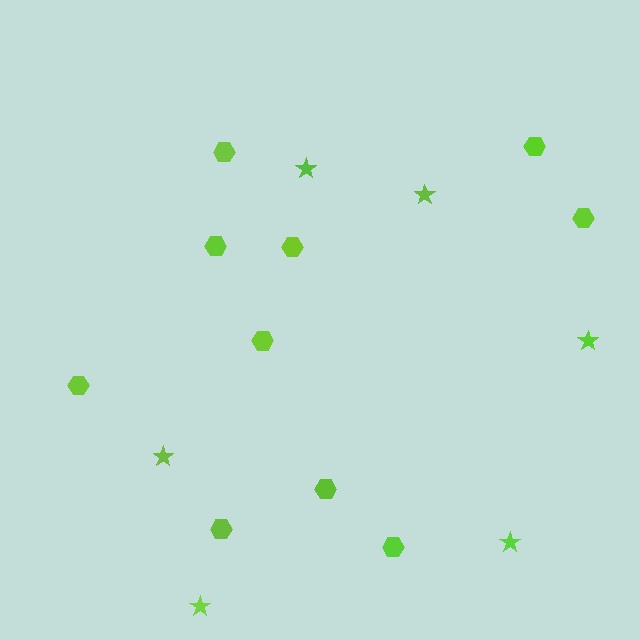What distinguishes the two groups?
There are 2 groups: one group of hexagons (10) and one group of stars (6).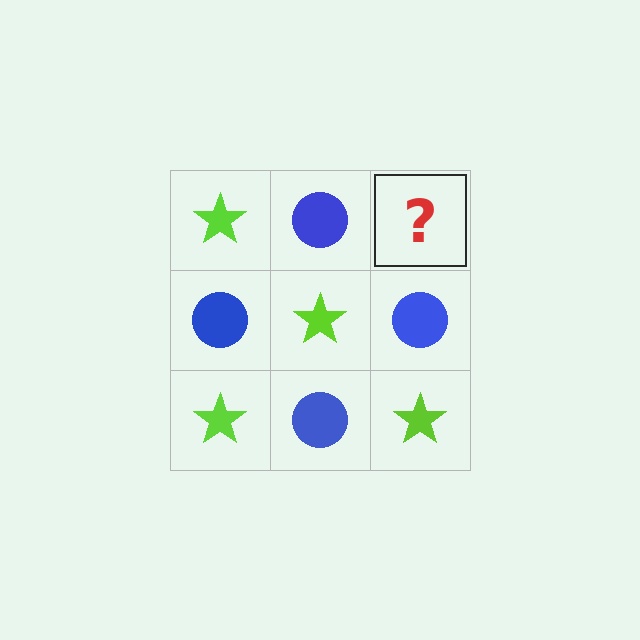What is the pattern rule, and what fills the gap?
The rule is that it alternates lime star and blue circle in a checkerboard pattern. The gap should be filled with a lime star.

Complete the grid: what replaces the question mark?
The question mark should be replaced with a lime star.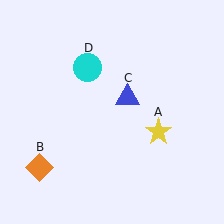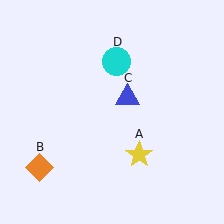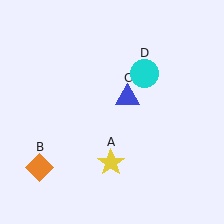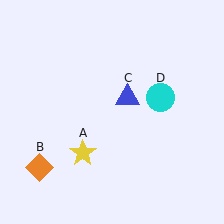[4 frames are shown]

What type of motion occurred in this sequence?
The yellow star (object A), cyan circle (object D) rotated clockwise around the center of the scene.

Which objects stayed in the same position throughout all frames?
Orange diamond (object B) and blue triangle (object C) remained stationary.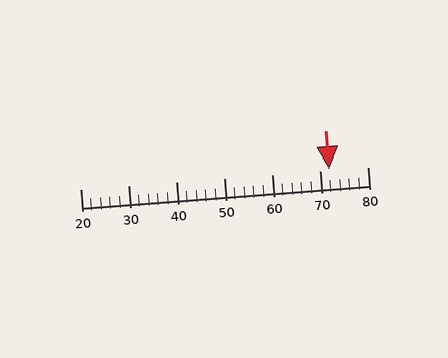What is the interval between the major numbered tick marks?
The major tick marks are spaced 10 units apart.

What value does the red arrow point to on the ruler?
The red arrow points to approximately 72.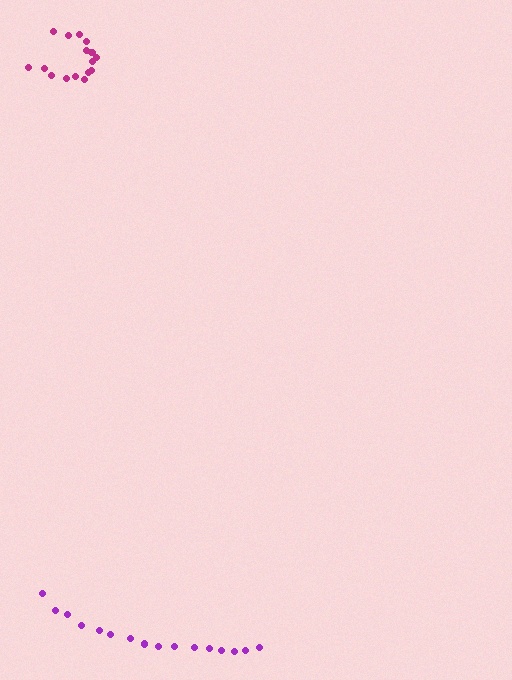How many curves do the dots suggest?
There are 2 distinct paths.